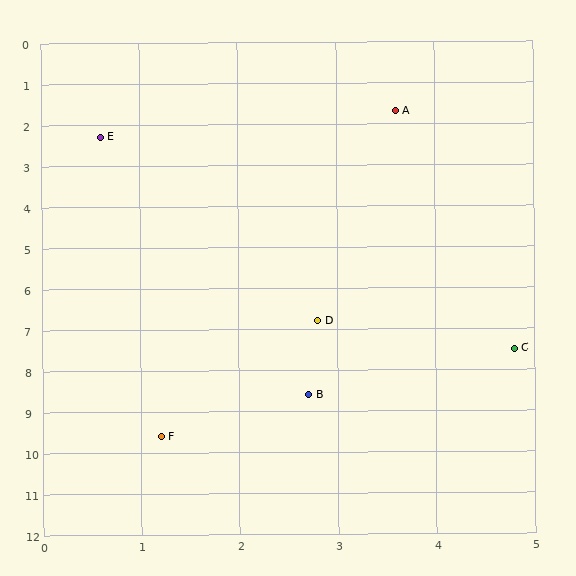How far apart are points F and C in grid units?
Points F and C are about 4.2 grid units apart.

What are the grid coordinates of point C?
Point C is at approximately (4.8, 7.5).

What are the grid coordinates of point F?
Point F is at approximately (1.2, 9.6).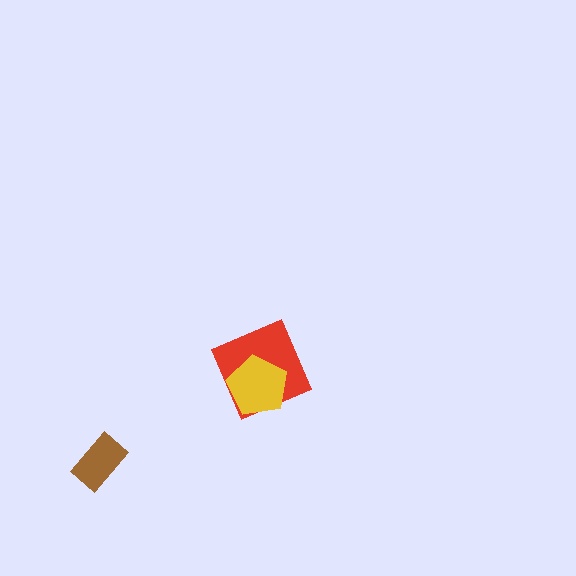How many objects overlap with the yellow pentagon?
1 object overlaps with the yellow pentagon.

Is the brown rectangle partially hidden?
No, no other shape covers it.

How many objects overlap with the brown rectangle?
0 objects overlap with the brown rectangle.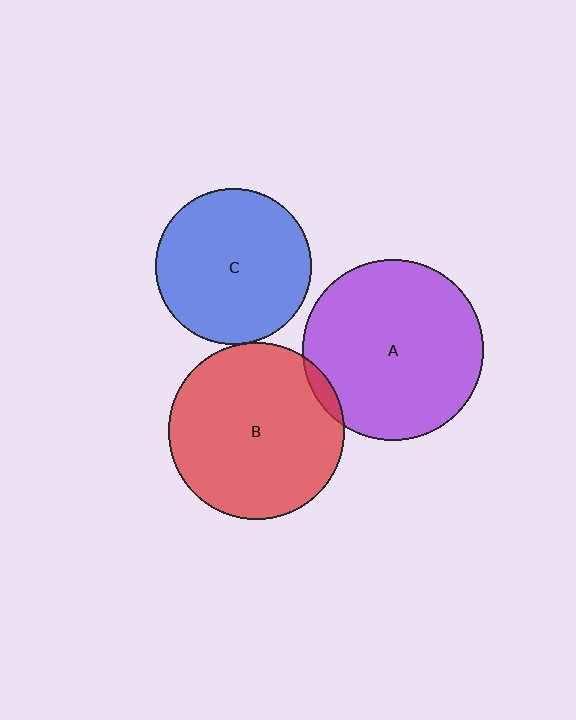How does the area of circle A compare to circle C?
Approximately 1.3 times.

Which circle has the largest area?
Circle A (purple).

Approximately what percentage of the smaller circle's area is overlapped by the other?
Approximately 5%.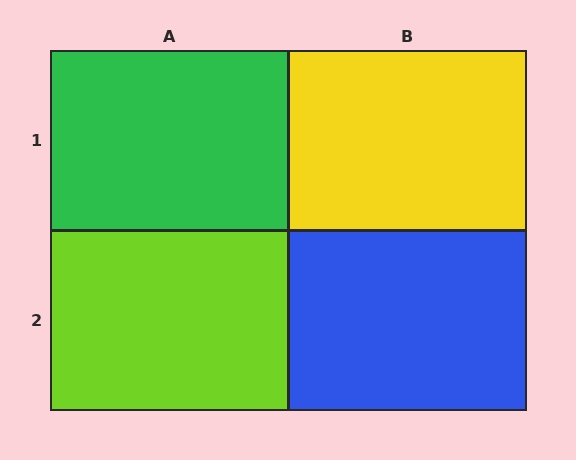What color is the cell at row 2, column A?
Lime.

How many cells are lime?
1 cell is lime.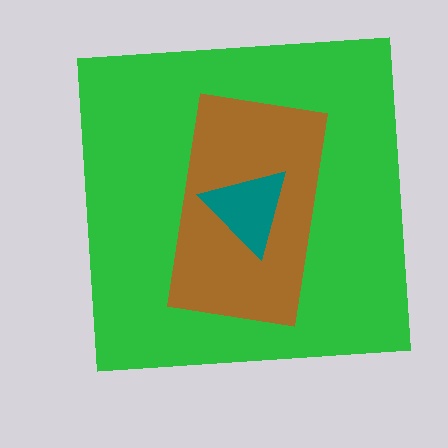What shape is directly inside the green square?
The brown rectangle.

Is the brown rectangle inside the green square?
Yes.